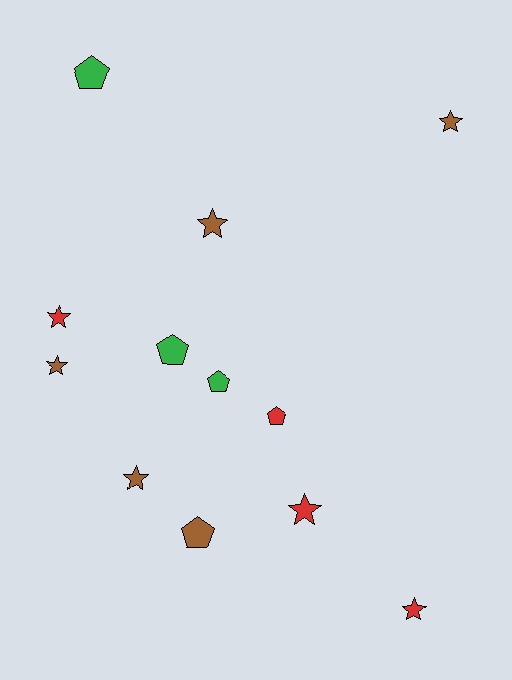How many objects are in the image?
There are 12 objects.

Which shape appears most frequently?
Star, with 7 objects.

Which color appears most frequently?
Brown, with 5 objects.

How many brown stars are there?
There are 4 brown stars.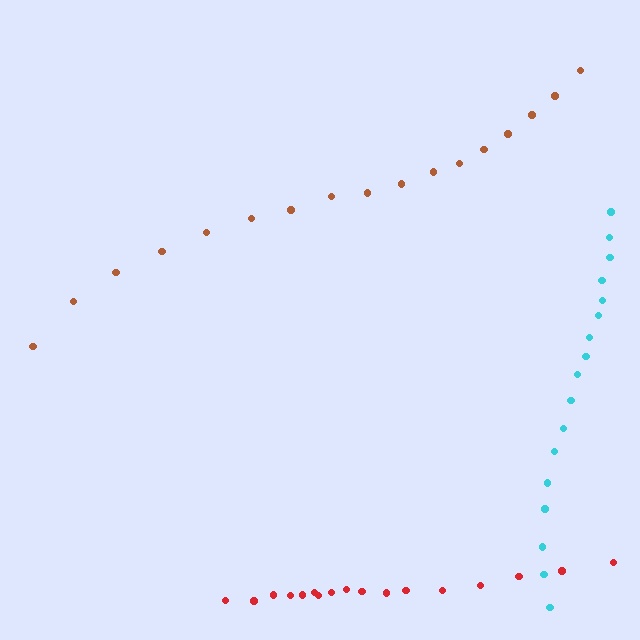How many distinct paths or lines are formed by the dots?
There are 3 distinct paths.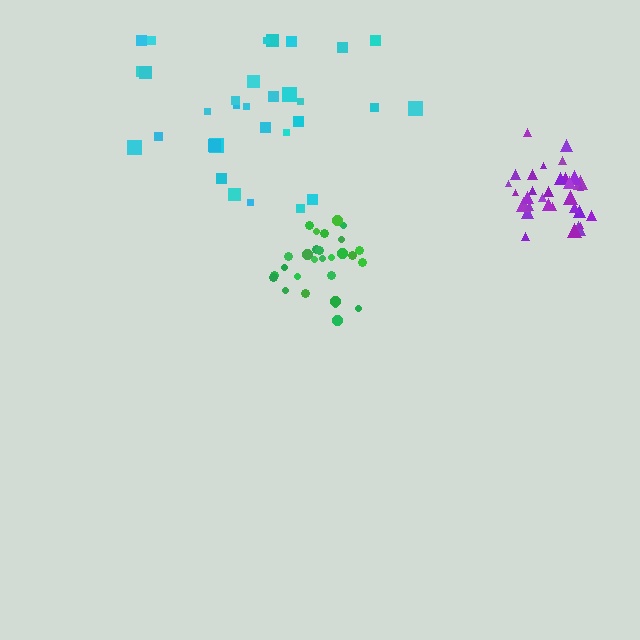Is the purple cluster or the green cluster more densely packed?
Purple.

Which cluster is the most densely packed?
Purple.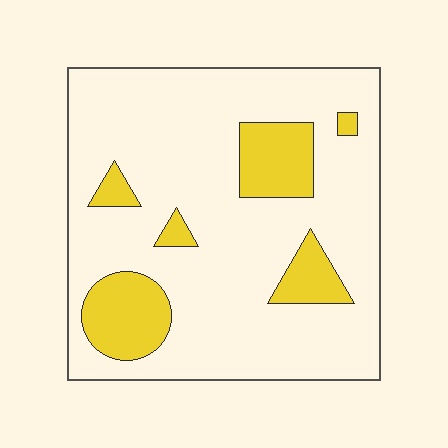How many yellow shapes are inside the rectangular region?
6.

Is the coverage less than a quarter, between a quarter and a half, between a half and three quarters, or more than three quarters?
Less than a quarter.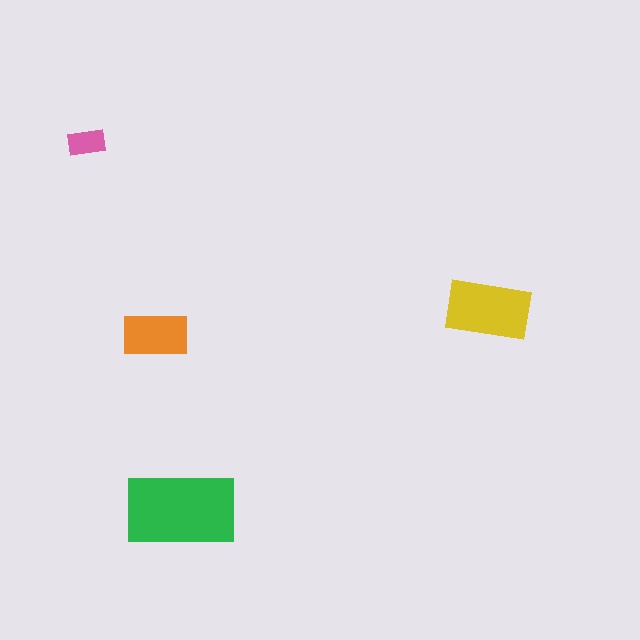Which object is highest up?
The pink rectangle is topmost.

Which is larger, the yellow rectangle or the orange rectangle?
The yellow one.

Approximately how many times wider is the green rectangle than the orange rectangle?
About 1.5 times wider.